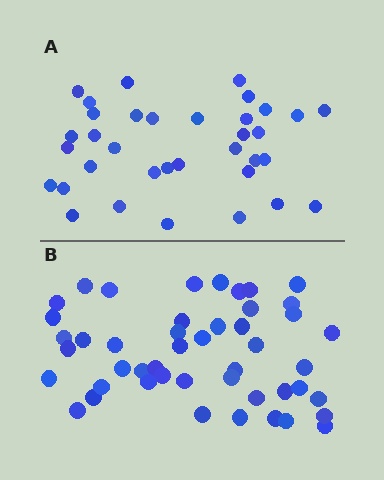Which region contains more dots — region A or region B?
Region B (the bottom region) has more dots.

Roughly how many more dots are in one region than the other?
Region B has roughly 12 or so more dots than region A.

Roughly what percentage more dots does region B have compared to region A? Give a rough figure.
About 35% more.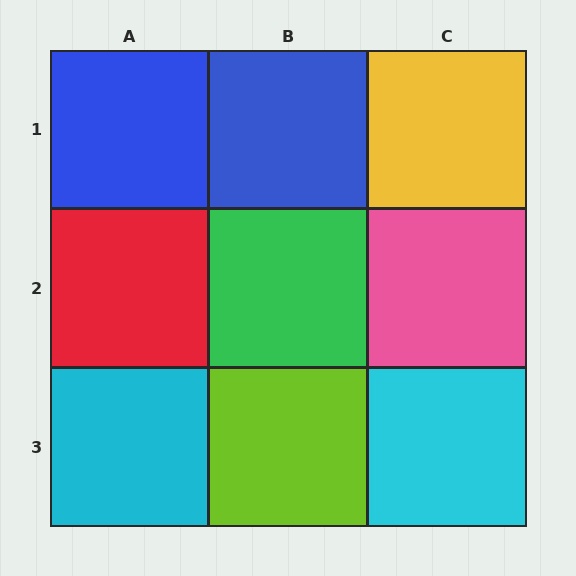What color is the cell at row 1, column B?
Blue.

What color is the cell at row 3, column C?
Cyan.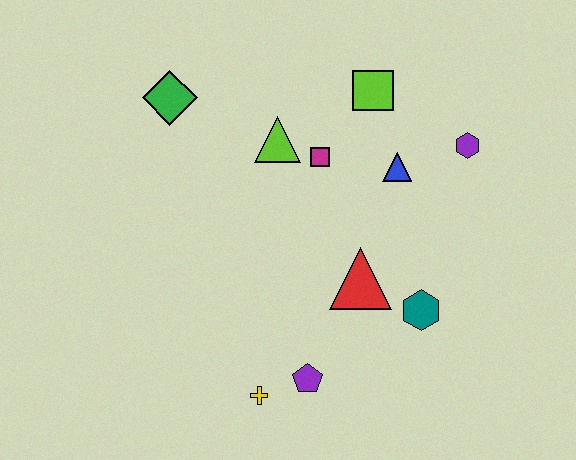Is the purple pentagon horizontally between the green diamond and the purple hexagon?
Yes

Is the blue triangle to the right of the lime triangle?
Yes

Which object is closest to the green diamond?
The lime triangle is closest to the green diamond.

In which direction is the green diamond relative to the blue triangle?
The green diamond is to the left of the blue triangle.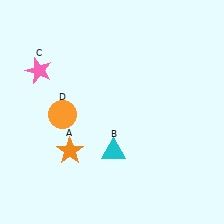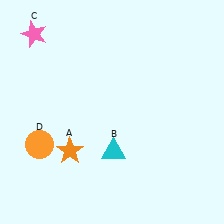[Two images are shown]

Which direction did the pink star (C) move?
The pink star (C) moved up.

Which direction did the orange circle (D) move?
The orange circle (D) moved down.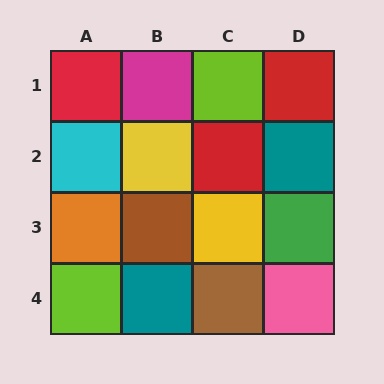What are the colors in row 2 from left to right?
Cyan, yellow, red, teal.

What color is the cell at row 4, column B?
Teal.